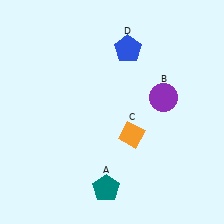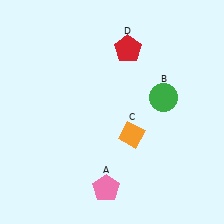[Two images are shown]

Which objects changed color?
A changed from teal to pink. B changed from purple to green. D changed from blue to red.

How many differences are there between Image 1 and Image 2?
There are 3 differences between the two images.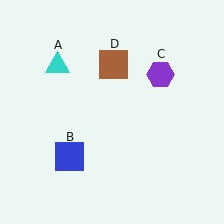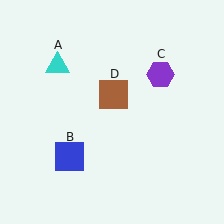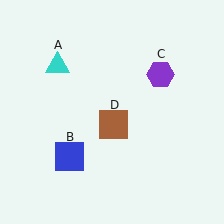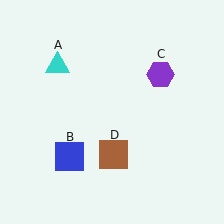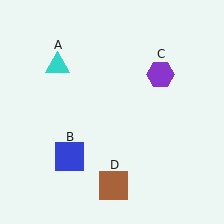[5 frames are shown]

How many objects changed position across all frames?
1 object changed position: brown square (object D).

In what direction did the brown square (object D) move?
The brown square (object D) moved down.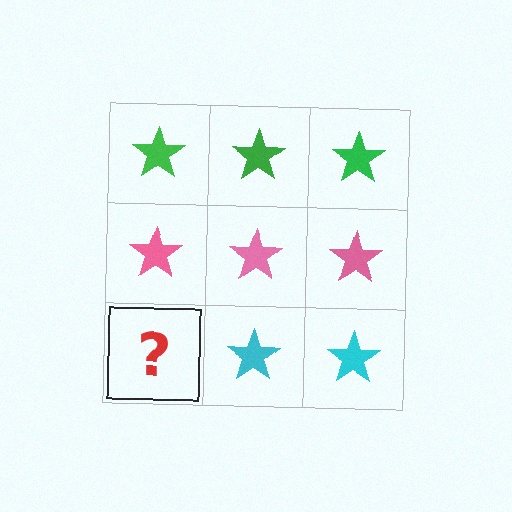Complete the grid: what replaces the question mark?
The question mark should be replaced with a cyan star.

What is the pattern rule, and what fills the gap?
The rule is that each row has a consistent color. The gap should be filled with a cyan star.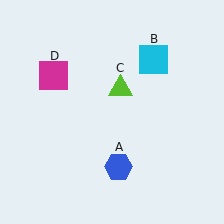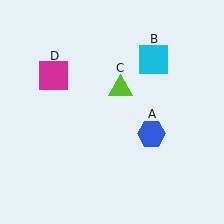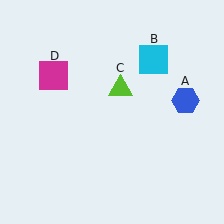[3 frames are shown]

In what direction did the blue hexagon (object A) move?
The blue hexagon (object A) moved up and to the right.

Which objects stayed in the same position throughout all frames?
Cyan square (object B) and lime triangle (object C) and magenta square (object D) remained stationary.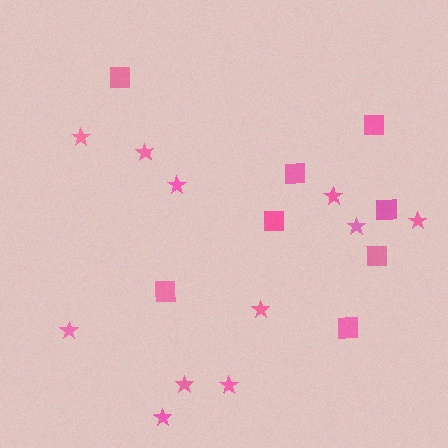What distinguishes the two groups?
There are 2 groups: one group of stars (11) and one group of squares (8).